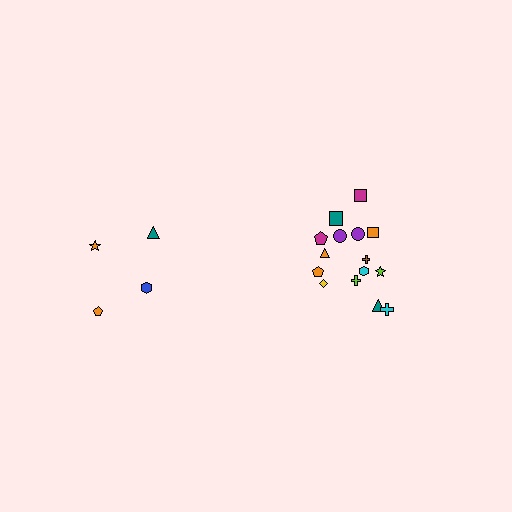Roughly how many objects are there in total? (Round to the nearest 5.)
Roughly 20 objects in total.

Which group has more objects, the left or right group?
The right group.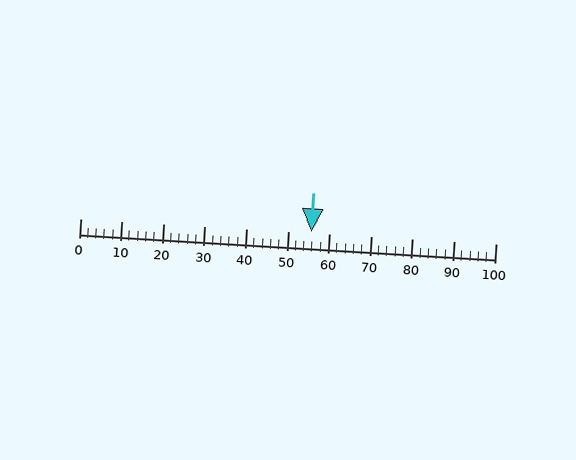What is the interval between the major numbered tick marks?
The major tick marks are spaced 10 units apart.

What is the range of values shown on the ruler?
The ruler shows values from 0 to 100.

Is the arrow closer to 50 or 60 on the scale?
The arrow is closer to 60.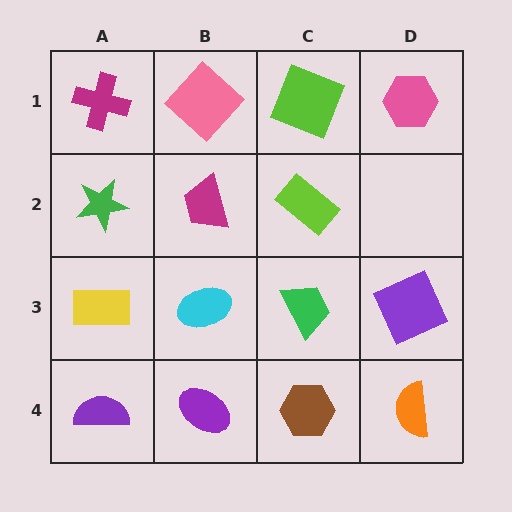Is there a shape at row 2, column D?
No, that cell is empty.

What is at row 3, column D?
A purple square.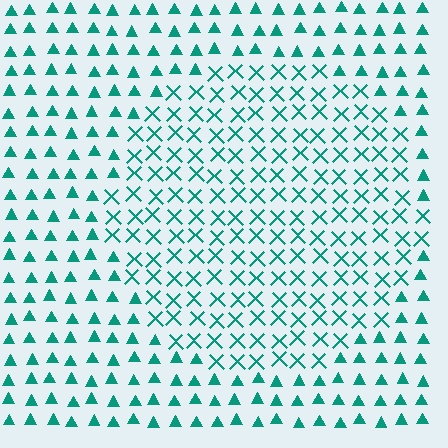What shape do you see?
I see a circle.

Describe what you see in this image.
The image is filled with small teal elements arranged in a uniform grid. A circle-shaped region contains X marks, while the surrounding area contains triangles. The boundary is defined purely by the change in element shape.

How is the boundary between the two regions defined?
The boundary is defined by a change in element shape: X marks inside vs. triangles outside. All elements share the same color and spacing.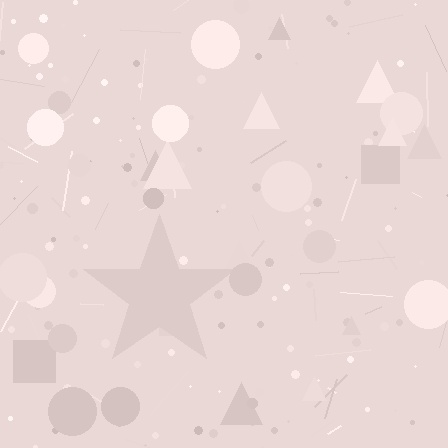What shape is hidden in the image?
A star is hidden in the image.